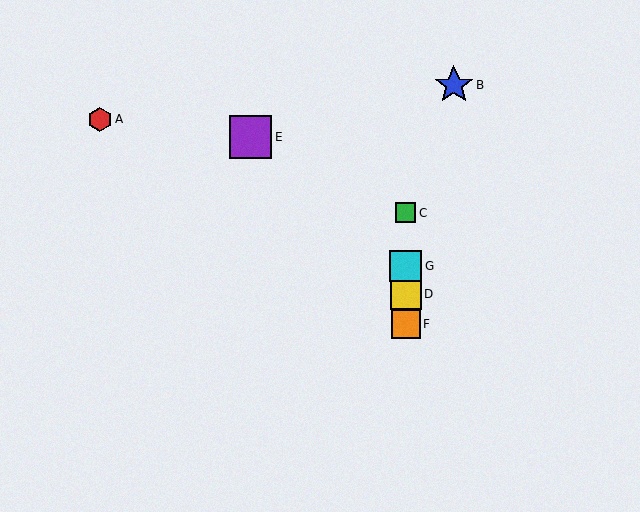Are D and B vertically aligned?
No, D is at x≈406 and B is at x≈454.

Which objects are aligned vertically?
Objects C, D, F, G are aligned vertically.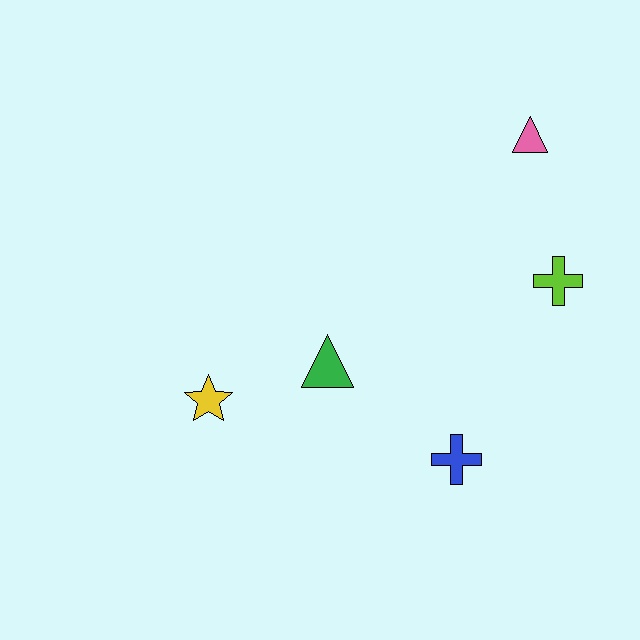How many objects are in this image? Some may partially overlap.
There are 5 objects.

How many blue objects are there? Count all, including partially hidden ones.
There is 1 blue object.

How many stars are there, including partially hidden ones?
There is 1 star.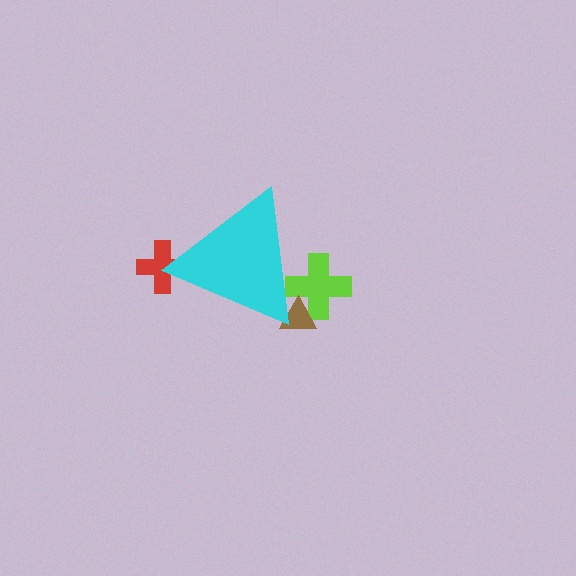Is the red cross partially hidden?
Yes, the red cross is partially hidden behind the cyan triangle.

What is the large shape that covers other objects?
A cyan triangle.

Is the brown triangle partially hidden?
Yes, the brown triangle is partially hidden behind the cyan triangle.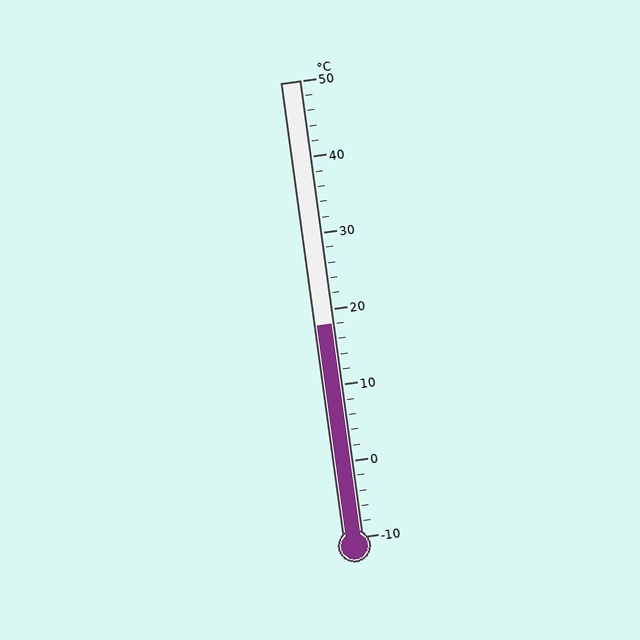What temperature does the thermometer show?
The thermometer shows approximately 18°C.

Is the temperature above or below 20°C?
The temperature is below 20°C.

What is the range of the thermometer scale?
The thermometer scale ranges from -10°C to 50°C.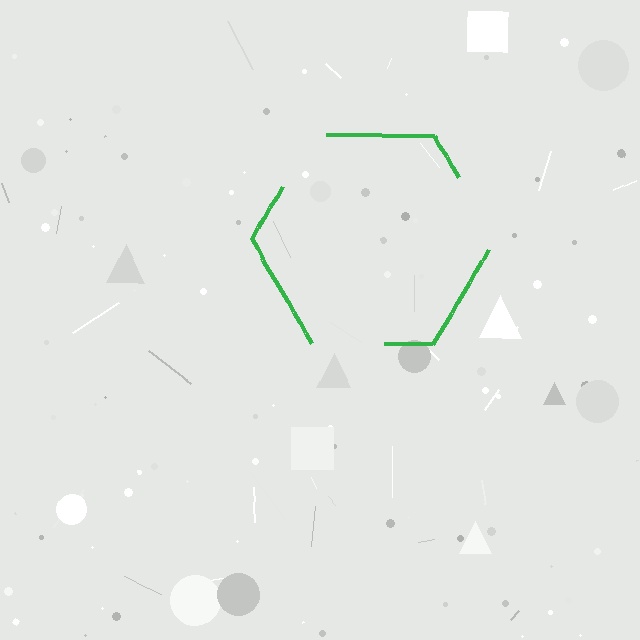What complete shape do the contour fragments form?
The contour fragments form a hexagon.